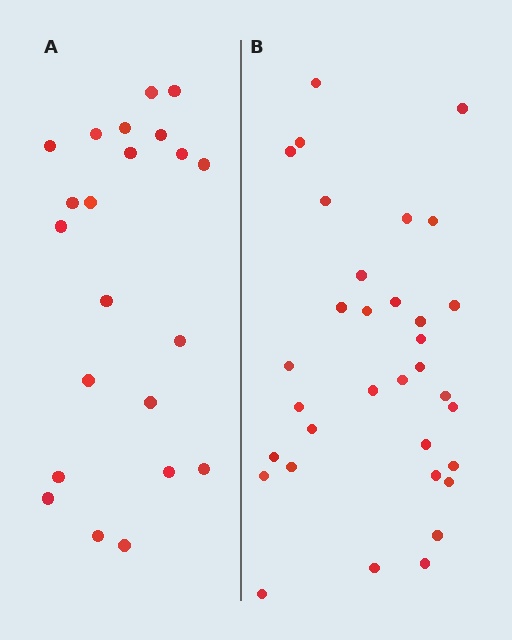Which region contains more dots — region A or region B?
Region B (the right region) has more dots.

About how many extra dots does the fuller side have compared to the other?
Region B has roughly 12 or so more dots than region A.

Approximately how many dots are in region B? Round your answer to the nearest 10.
About 30 dots. (The exact count is 33, which rounds to 30.)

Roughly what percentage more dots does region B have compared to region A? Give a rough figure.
About 50% more.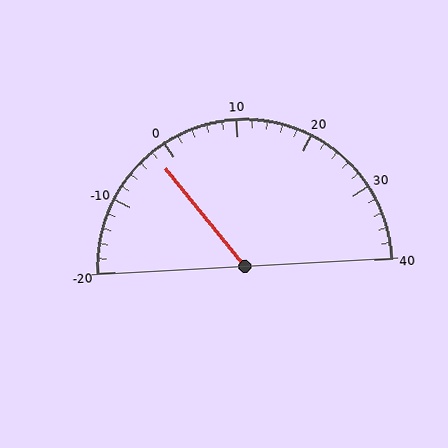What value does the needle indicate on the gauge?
The needle indicates approximately -2.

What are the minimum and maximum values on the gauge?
The gauge ranges from -20 to 40.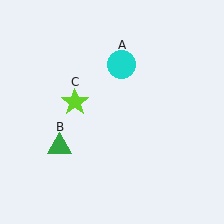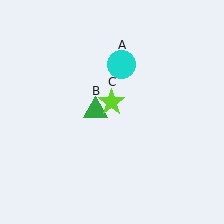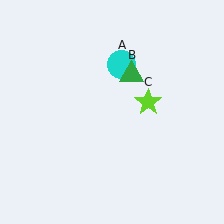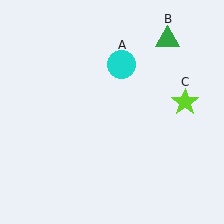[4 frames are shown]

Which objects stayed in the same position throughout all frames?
Cyan circle (object A) remained stationary.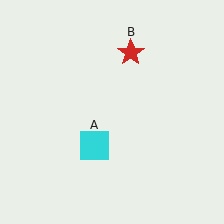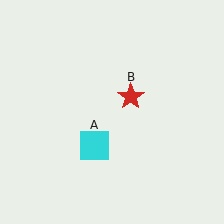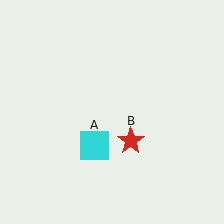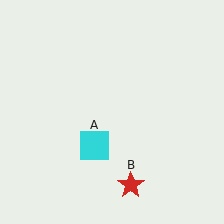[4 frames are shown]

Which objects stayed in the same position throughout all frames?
Cyan square (object A) remained stationary.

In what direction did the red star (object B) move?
The red star (object B) moved down.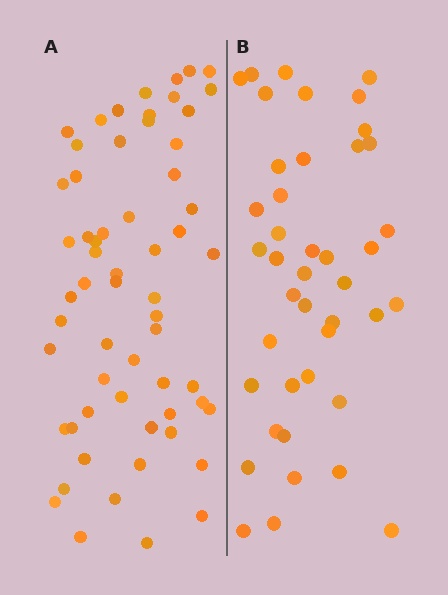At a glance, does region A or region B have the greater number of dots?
Region A (the left region) has more dots.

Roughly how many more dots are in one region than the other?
Region A has approximately 20 more dots than region B.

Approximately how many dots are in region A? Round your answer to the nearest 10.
About 60 dots.